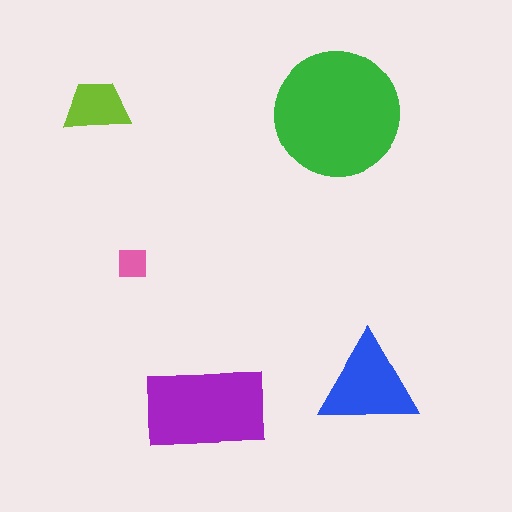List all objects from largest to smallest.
The green circle, the purple rectangle, the blue triangle, the lime trapezoid, the pink square.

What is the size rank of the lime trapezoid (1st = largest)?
4th.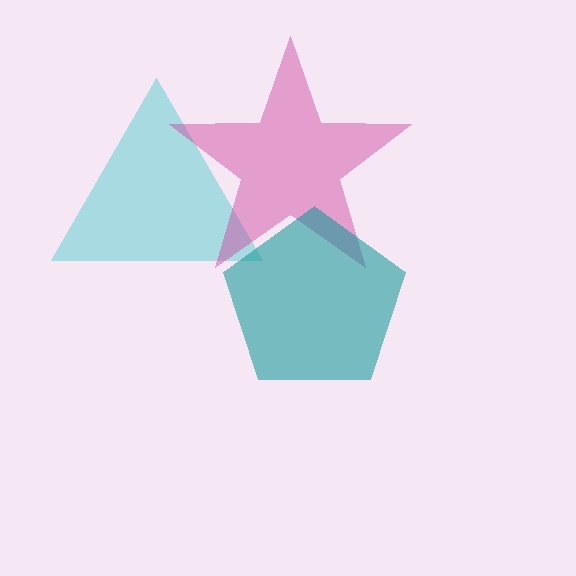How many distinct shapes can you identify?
There are 3 distinct shapes: a cyan triangle, a magenta star, a teal pentagon.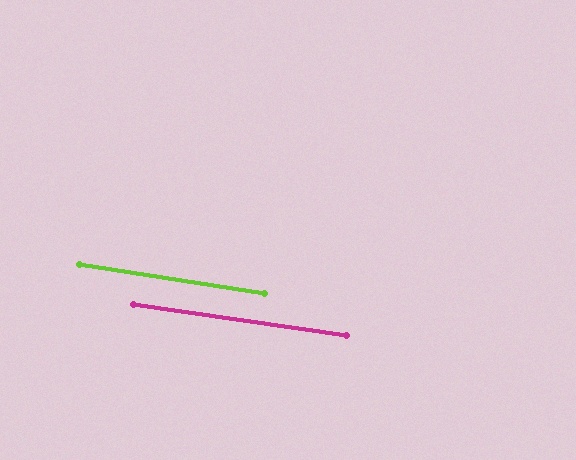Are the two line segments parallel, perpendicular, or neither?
Parallel — their directions differ by only 0.8°.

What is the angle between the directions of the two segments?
Approximately 1 degree.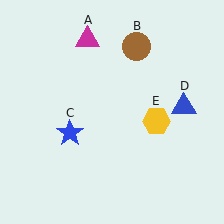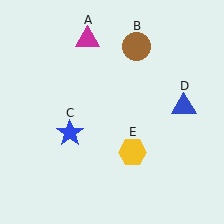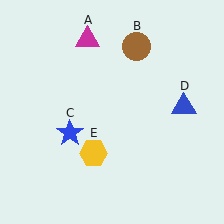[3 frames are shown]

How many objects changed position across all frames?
1 object changed position: yellow hexagon (object E).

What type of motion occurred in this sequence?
The yellow hexagon (object E) rotated clockwise around the center of the scene.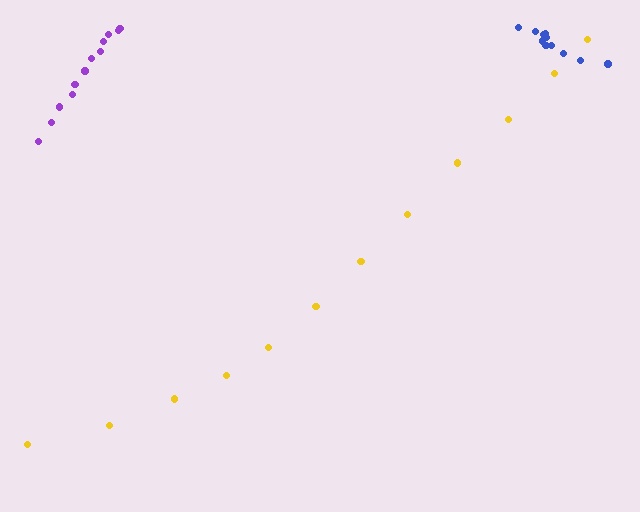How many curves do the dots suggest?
There are 3 distinct paths.